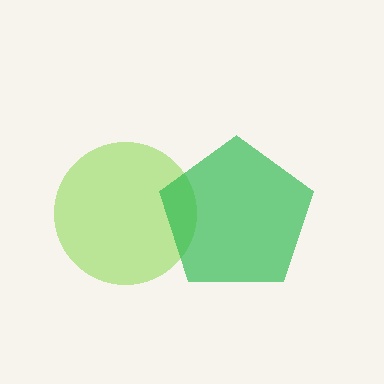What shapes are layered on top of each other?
The layered shapes are: a lime circle, a green pentagon.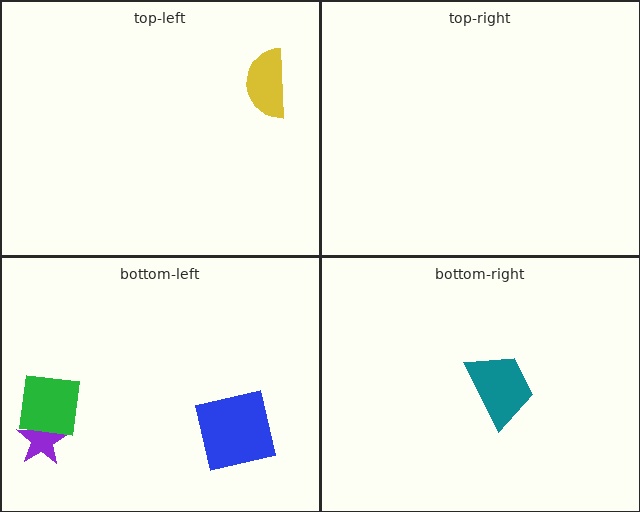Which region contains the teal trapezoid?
The bottom-right region.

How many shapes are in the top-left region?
1.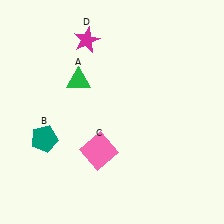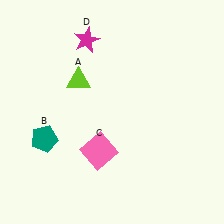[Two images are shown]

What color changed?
The triangle (A) changed from green in Image 1 to lime in Image 2.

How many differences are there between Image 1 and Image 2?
There is 1 difference between the two images.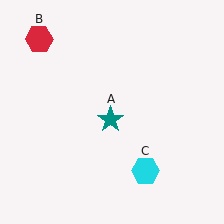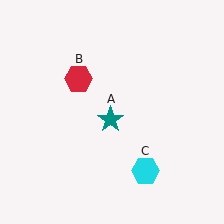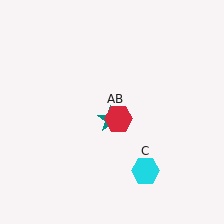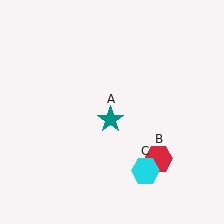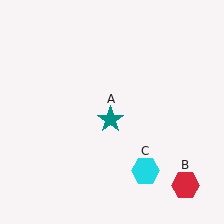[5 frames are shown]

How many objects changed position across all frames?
1 object changed position: red hexagon (object B).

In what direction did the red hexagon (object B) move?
The red hexagon (object B) moved down and to the right.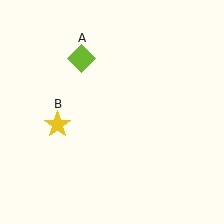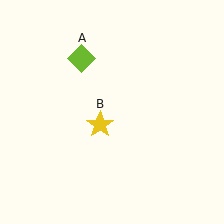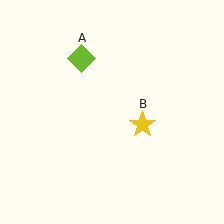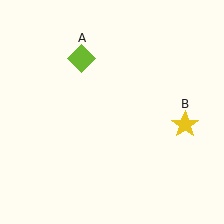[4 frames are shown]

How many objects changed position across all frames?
1 object changed position: yellow star (object B).